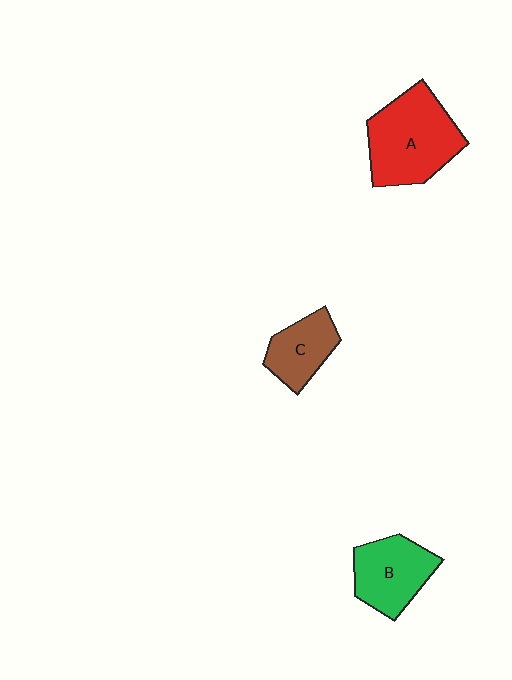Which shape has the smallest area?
Shape C (brown).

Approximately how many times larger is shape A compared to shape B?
Approximately 1.4 times.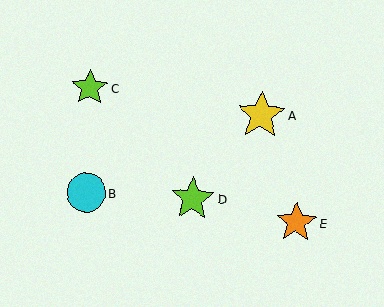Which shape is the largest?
The yellow star (labeled A) is the largest.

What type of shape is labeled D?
Shape D is a lime star.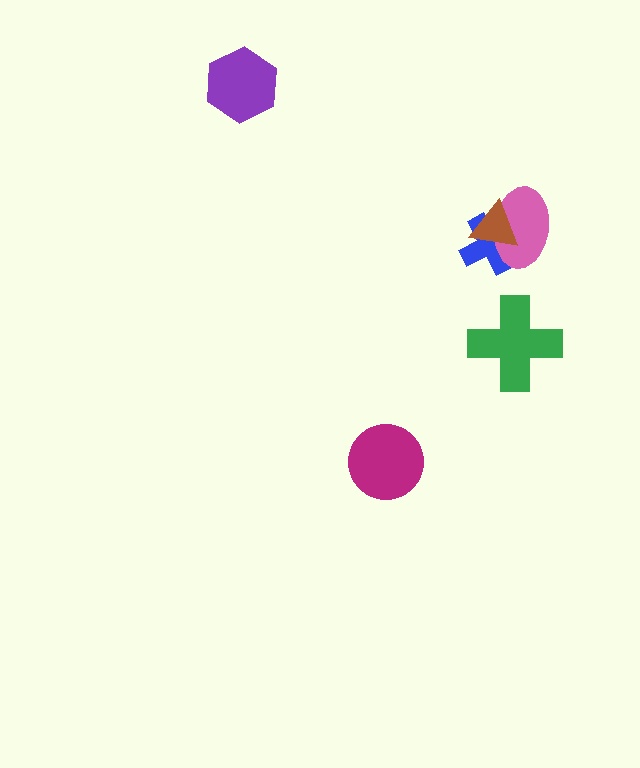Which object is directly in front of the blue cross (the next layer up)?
The pink ellipse is directly in front of the blue cross.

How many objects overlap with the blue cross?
2 objects overlap with the blue cross.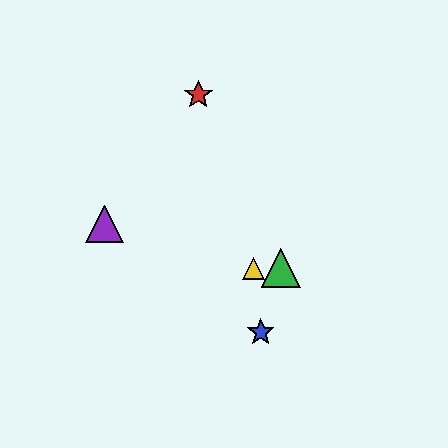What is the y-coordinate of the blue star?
The blue star is at y≈332.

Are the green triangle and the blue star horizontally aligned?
No, the green triangle is at y≈268 and the blue star is at y≈332.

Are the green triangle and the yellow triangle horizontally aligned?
Yes, both are at y≈268.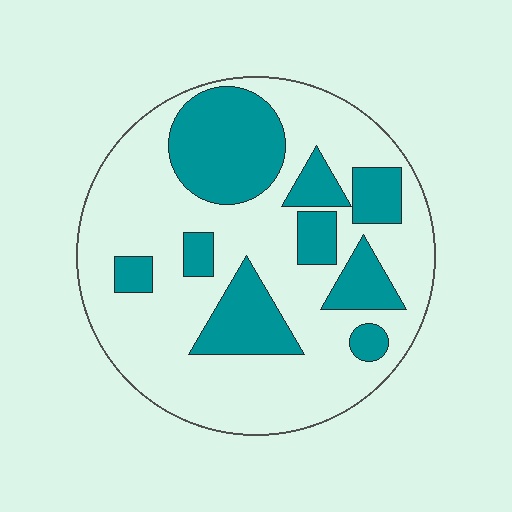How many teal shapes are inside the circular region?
9.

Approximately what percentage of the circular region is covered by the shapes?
Approximately 30%.